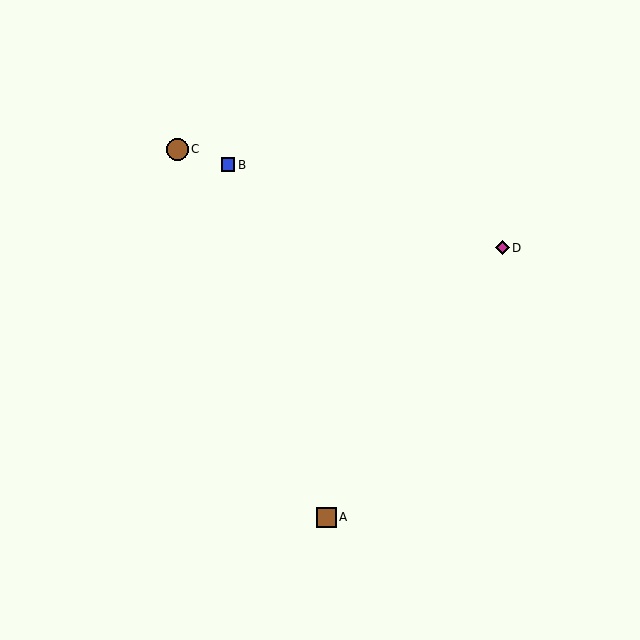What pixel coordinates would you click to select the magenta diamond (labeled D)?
Click at (502, 248) to select the magenta diamond D.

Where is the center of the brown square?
The center of the brown square is at (326, 517).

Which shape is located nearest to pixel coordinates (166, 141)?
The brown circle (labeled C) at (178, 149) is nearest to that location.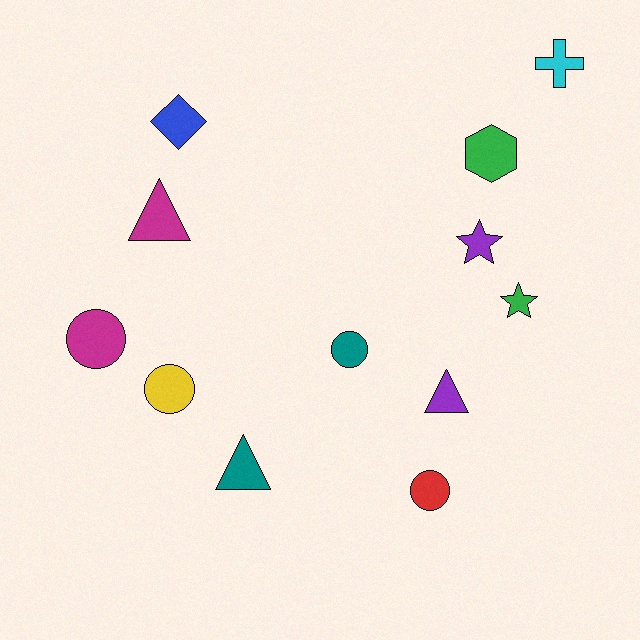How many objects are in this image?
There are 12 objects.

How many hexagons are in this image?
There is 1 hexagon.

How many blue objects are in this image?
There is 1 blue object.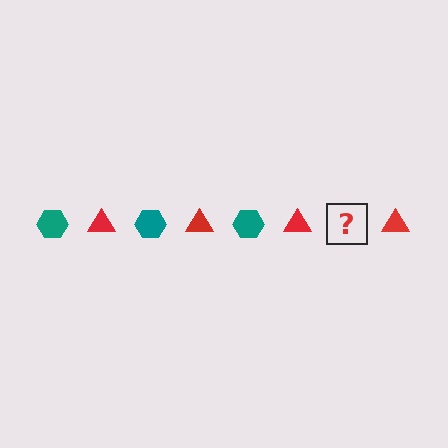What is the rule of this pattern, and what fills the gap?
The rule is that the pattern alternates between teal hexagon and red triangle. The gap should be filled with a teal hexagon.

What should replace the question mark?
The question mark should be replaced with a teal hexagon.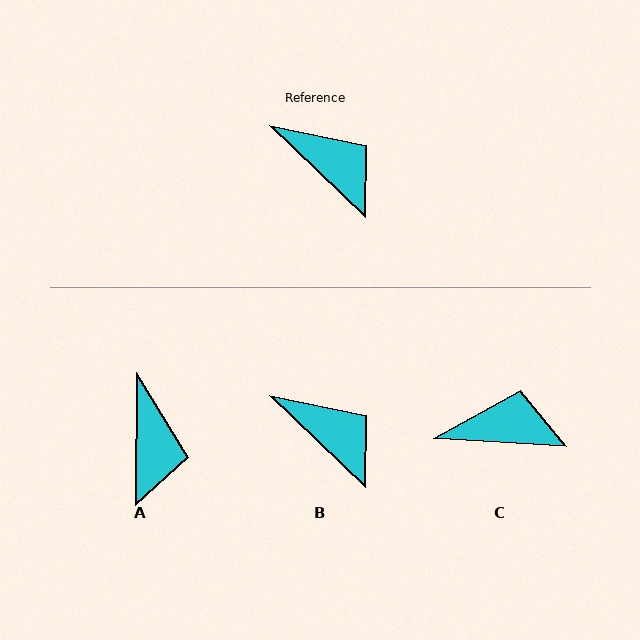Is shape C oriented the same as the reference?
No, it is off by about 40 degrees.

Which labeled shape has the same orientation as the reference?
B.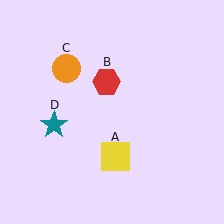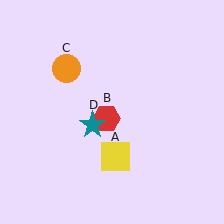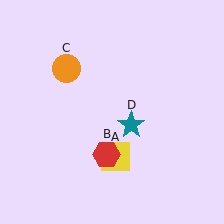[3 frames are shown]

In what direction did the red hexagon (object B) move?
The red hexagon (object B) moved down.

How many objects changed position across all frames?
2 objects changed position: red hexagon (object B), teal star (object D).